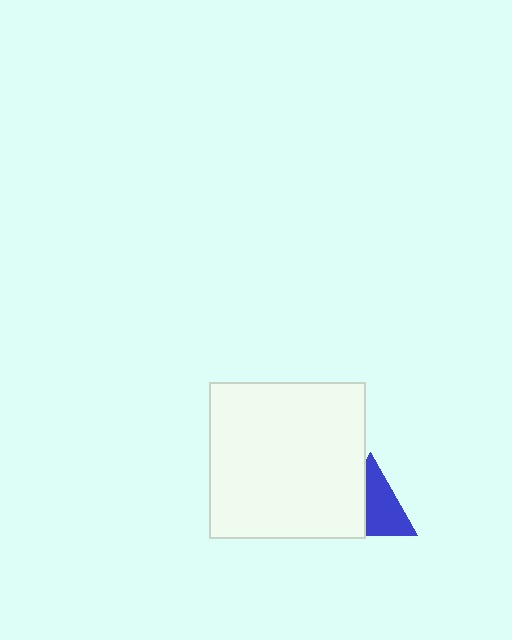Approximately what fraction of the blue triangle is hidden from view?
Roughly 41% of the blue triangle is hidden behind the white square.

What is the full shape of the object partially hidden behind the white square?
The partially hidden object is a blue triangle.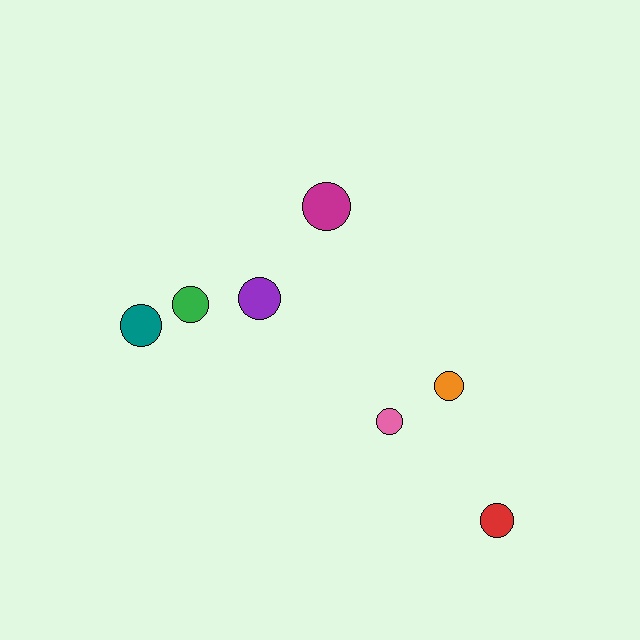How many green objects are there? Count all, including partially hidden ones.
There is 1 green object.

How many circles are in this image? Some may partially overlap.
There are 7 circles.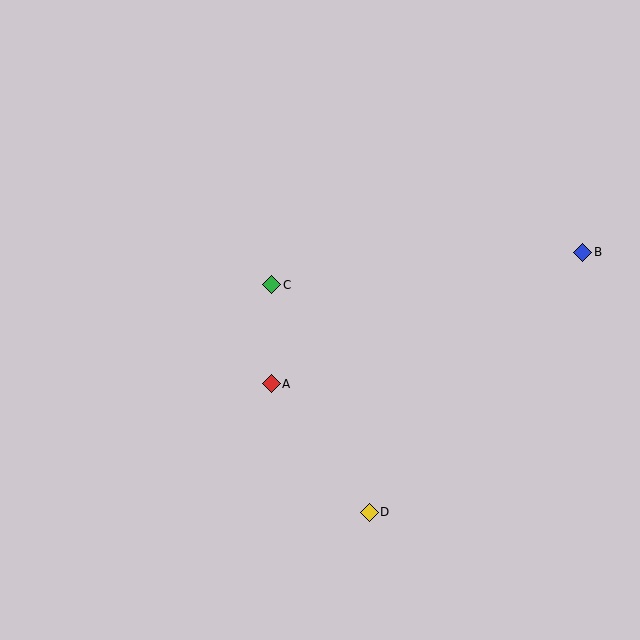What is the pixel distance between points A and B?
The distance between A and B is 339 pixels.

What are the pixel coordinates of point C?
Point C is at (272, 285).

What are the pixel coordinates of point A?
Point A is at (271, 384).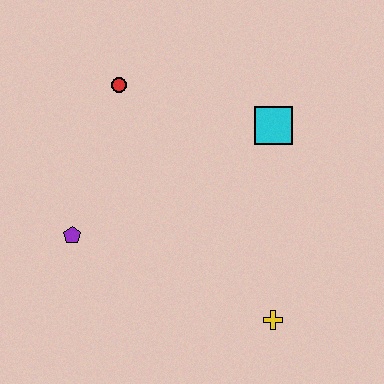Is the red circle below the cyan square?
No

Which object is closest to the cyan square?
The red circle is closest to the cyan square.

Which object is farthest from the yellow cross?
The red circle is farthest from the yellow cross.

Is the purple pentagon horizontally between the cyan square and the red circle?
No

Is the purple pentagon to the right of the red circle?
No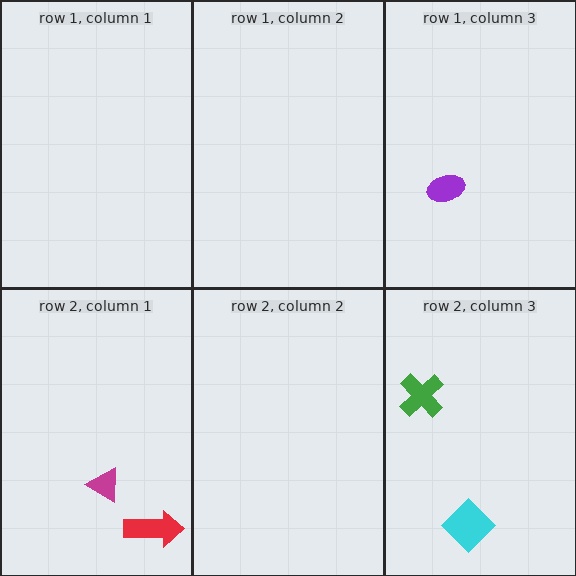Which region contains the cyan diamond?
The row 2, column 3 region.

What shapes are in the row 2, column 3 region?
The cyan diamond, the green cross.